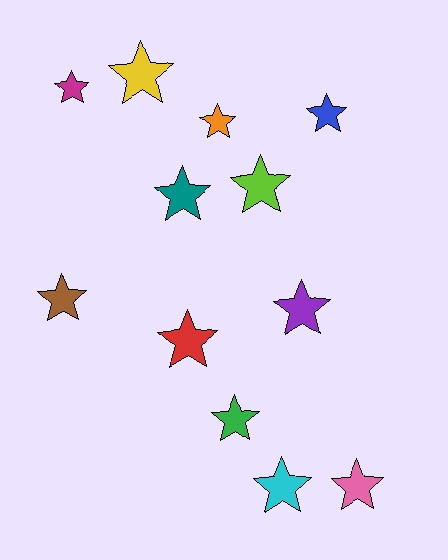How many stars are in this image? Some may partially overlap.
There are 12 stars.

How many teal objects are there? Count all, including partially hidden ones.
There is 1 teal object.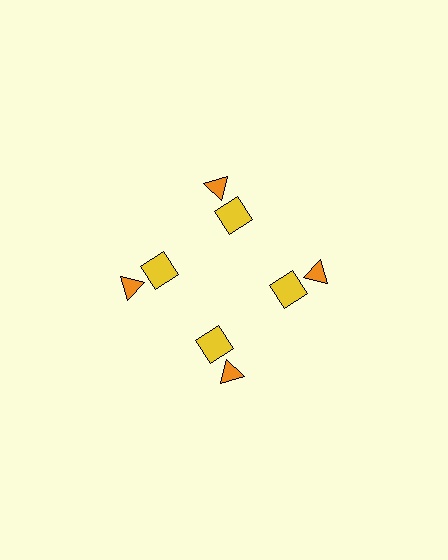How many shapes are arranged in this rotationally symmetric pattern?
There are 8 shapes, arranged in 4 groups of 2.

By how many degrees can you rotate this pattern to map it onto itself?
The pattern maps onto itself every 90 degrees of rotation.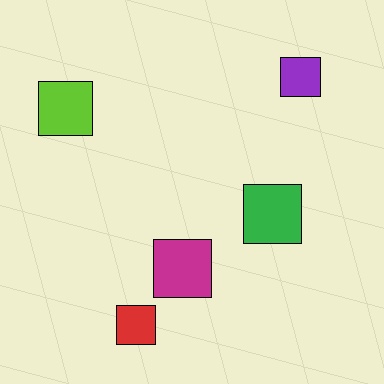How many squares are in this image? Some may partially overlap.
There are 5 squares.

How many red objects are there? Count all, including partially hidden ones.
There is 1 red object.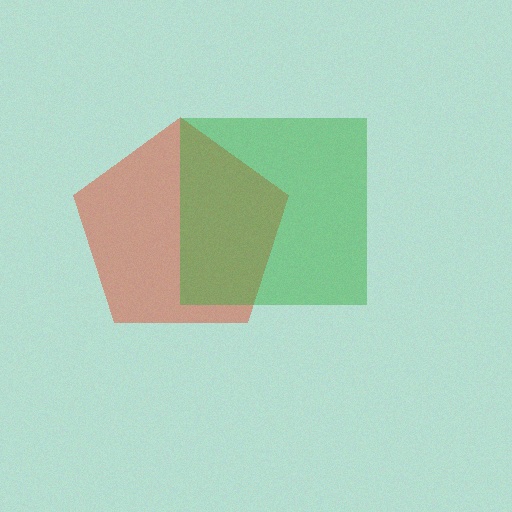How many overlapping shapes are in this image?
There are 2 overlapping shapes in the image.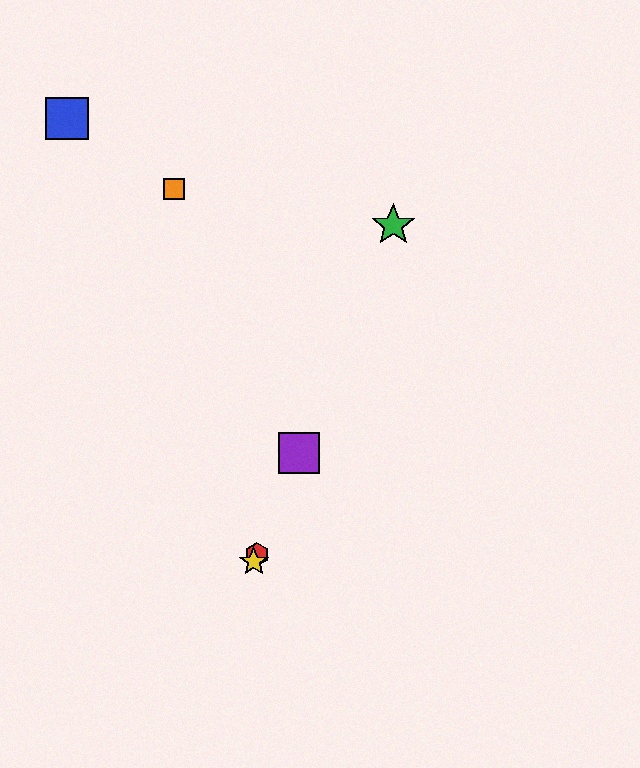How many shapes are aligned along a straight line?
4 shapes (the red hexagon, the green star, the yellow star, the purple square) are aligned along a straight line.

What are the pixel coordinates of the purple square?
The purple square is at (299, 453).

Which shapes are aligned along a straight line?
The red hexagon, the green star, the yellow star, the purple square are aligned along a straight line.